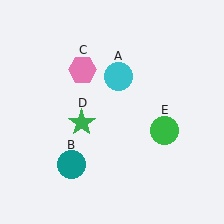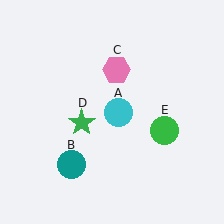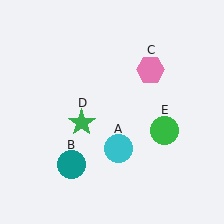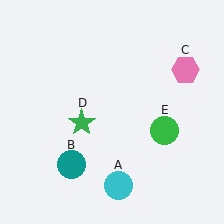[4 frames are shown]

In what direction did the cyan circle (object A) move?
The cyan circle (object A) moved down.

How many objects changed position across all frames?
2 objects changed position: cyan circle (object A), pink hexagon (object C).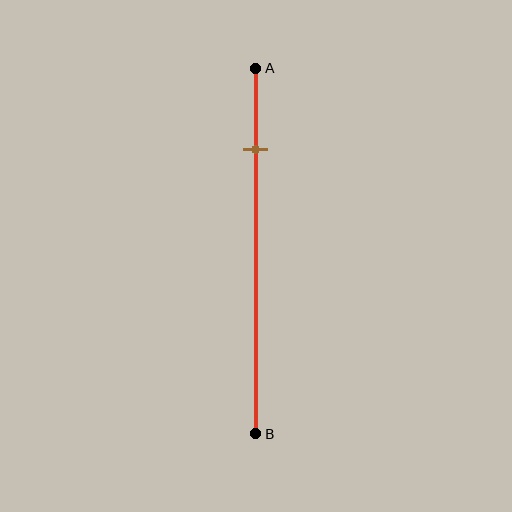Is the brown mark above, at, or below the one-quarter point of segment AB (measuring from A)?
The brown mark is approximately at the one-quarter point of segment AB.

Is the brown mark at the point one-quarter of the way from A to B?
Yes, the mark is approximately at the one-quarter point.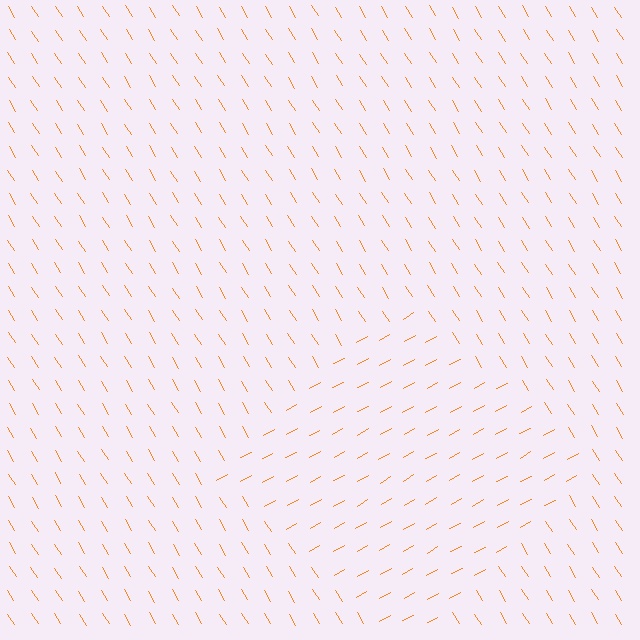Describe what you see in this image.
The image is filled with small orange line segments. A diamond region in the image has lines oriented differently from the surrounding lines, creating a visible texture boundary.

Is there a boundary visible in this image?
Yes, there is a texture boundary formed by a change in line orientation.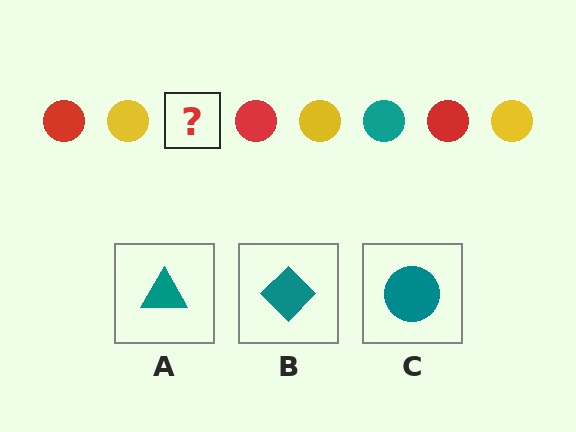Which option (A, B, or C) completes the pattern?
C.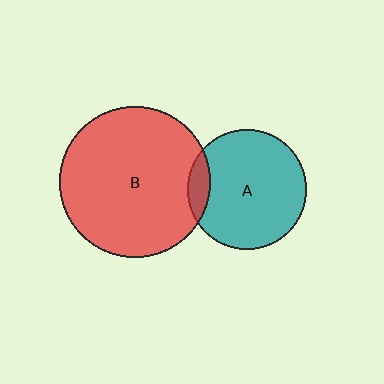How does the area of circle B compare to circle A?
Approximately 1.6 times.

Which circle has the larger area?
Circle B (red).